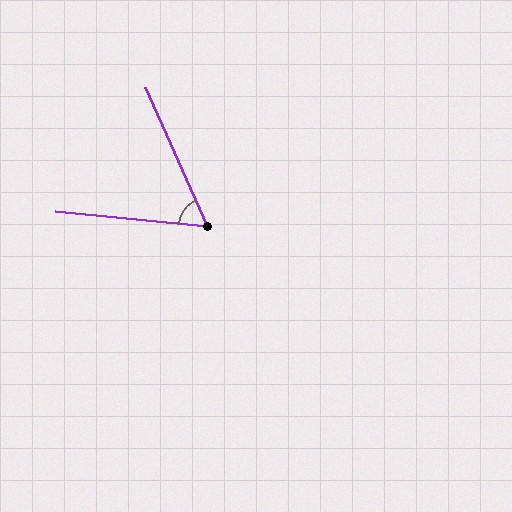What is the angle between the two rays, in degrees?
Approximately 60 degrees.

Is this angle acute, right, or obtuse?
It is acute.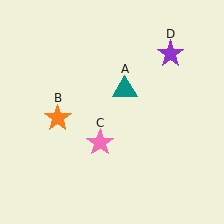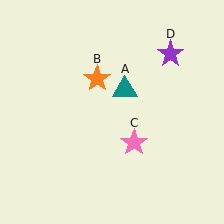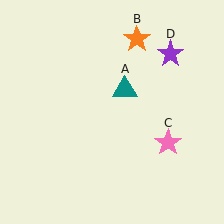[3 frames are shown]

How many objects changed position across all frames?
2 objects changed position: orange star (object B), pink star (object C).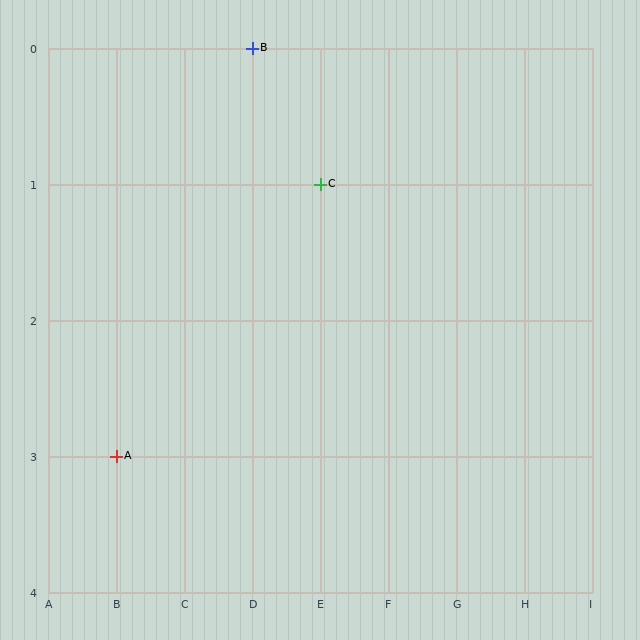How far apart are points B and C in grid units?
Points B and C are 1 column and 1 row apart (about 1.4 grid units diagonally).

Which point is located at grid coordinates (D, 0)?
Point B is at (D, 0).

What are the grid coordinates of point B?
Point B is at grid coordinates (D, 0).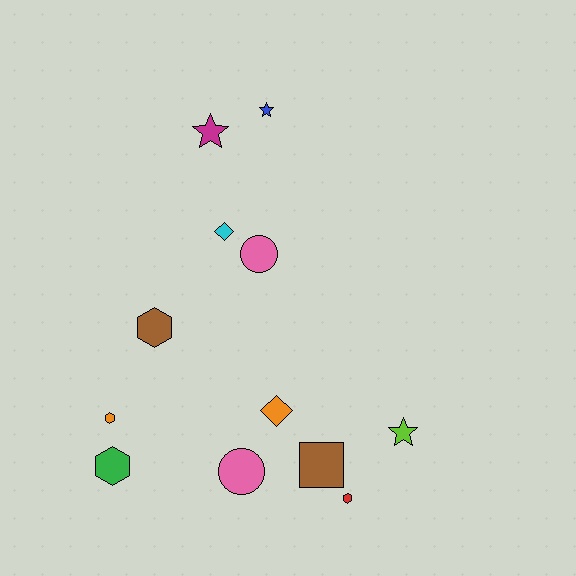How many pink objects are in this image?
There are 2 pink objects.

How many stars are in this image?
There are 3 stars.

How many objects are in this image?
There are 12 objects.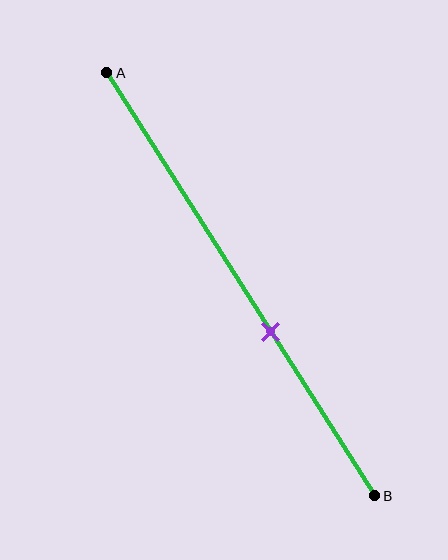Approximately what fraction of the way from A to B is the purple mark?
The purple mark is approximately 60% of the way from A to B.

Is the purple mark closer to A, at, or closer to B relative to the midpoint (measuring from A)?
The purple mark is closer to point B than the midpoint of segment AB.